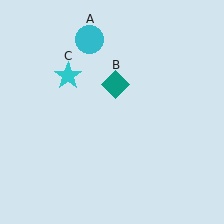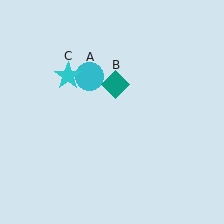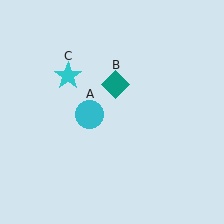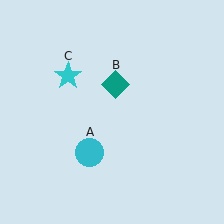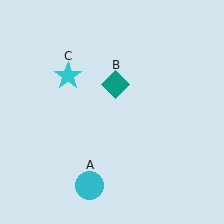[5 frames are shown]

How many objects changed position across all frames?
1 object changed position: cyan circle (object A).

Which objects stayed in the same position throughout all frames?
Teal diamond (object B) and cyan star (object C) remained stationary.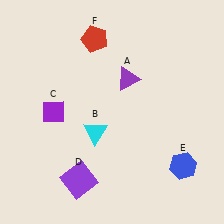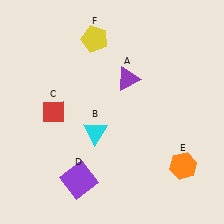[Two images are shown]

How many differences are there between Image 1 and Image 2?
There are 3 differences between the two images.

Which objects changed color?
C changed from purple to red. E changed from blue to orange. F changed from red to yellow.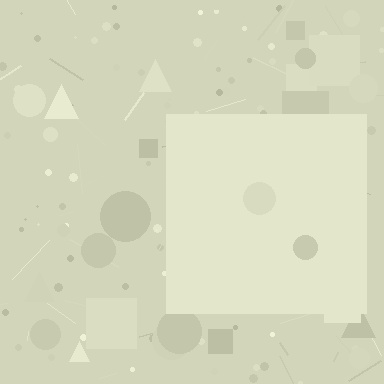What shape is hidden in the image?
A square is hidden in the image.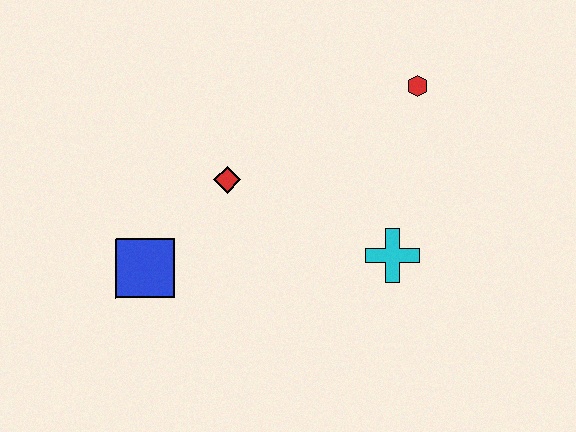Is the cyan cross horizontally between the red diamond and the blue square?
No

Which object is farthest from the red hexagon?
The blue square is farthest from the red hexagon.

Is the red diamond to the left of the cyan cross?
Yes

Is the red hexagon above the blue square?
Yes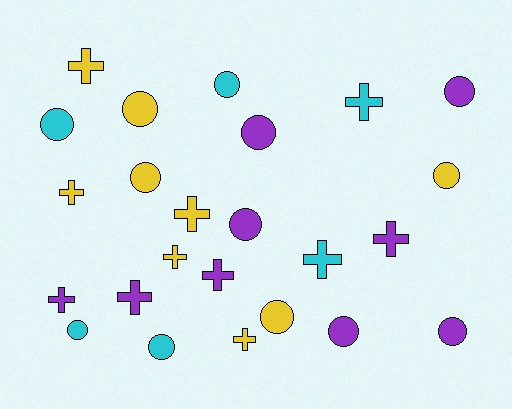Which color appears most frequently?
Yellow, with 9 objects.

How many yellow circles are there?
There are 4 yellow circles.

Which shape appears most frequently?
Circle, with 13 objects.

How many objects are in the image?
There are 24 objects.